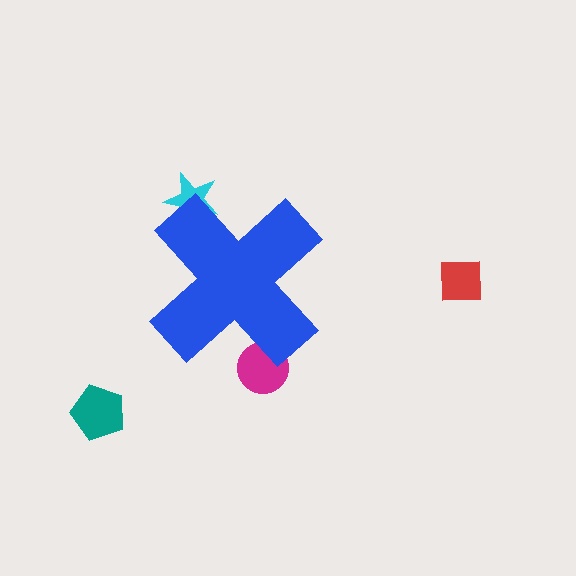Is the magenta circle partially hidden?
Yes, the magenta circle is partially hidden behind the blue cross.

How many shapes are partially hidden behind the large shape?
2 shapes are partially hidden.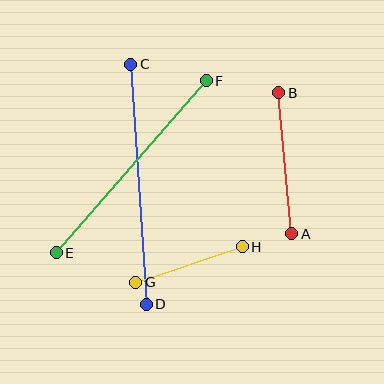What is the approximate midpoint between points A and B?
The midpoint is at approximately (285, 163) pixels.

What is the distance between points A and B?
The distance is approximately 142 pixels.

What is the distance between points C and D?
The distance is approximately 241 pixels.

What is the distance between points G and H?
The distance is approximately 113 pixels.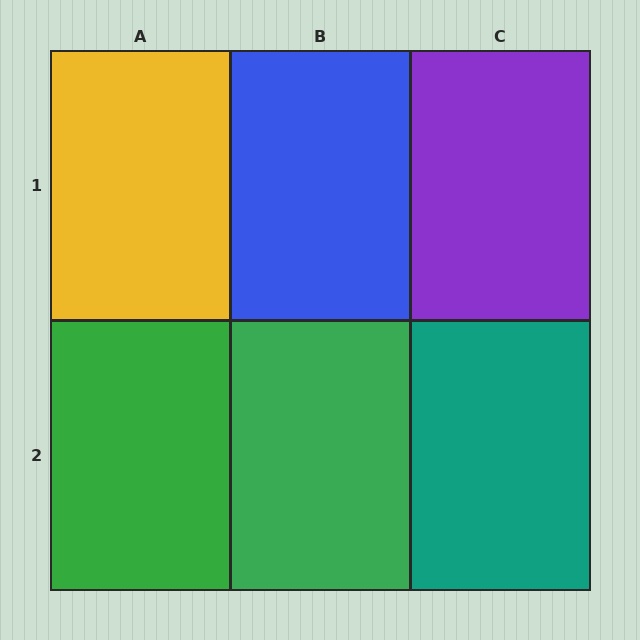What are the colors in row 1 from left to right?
Yellow, blue, purple.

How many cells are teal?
1 cell is teal.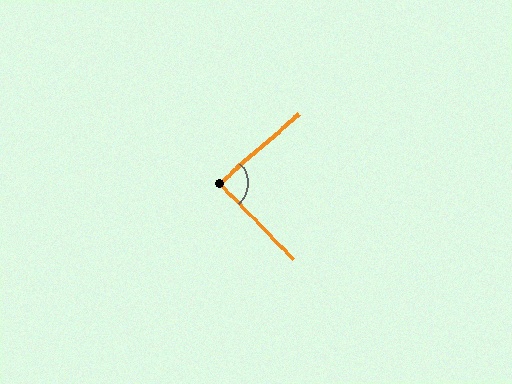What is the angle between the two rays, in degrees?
Approximately 87 degrees.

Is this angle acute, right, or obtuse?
It is approximately a right angle.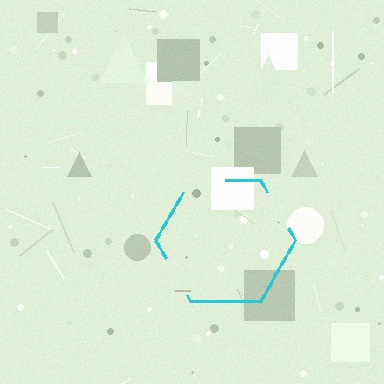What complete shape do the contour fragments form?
The contour fragments form a hexagon.